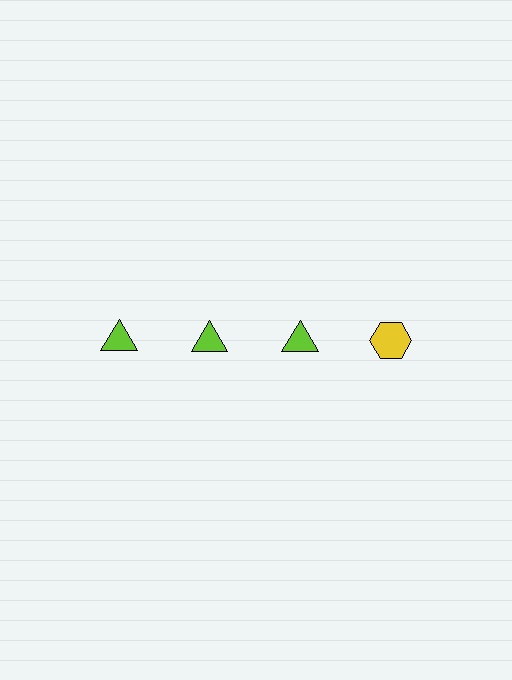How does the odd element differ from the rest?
It differs in both color (yellow instead of lime) and shape (hexagon instead of triangle).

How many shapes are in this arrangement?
There are 4 shapes arranged in a grid pattern.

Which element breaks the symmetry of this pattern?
The yellow hexagon in the top row, second from right column breaks the symmetry. All other shapes are lime triangles.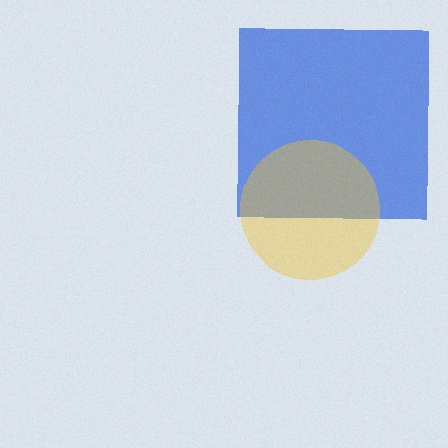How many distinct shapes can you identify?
There are 2 distinct shapes: a blue square, a yellow circle.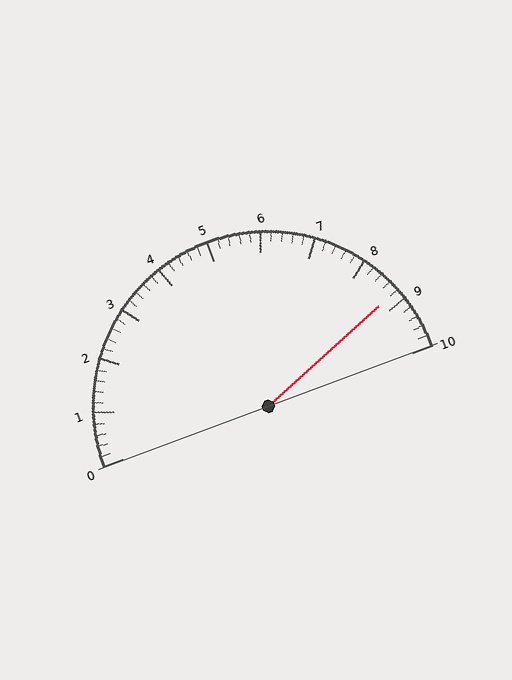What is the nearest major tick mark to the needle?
The nearest major tick mark is 9.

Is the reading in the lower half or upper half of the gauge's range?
The reading is in the upper half of the range (0 to 10).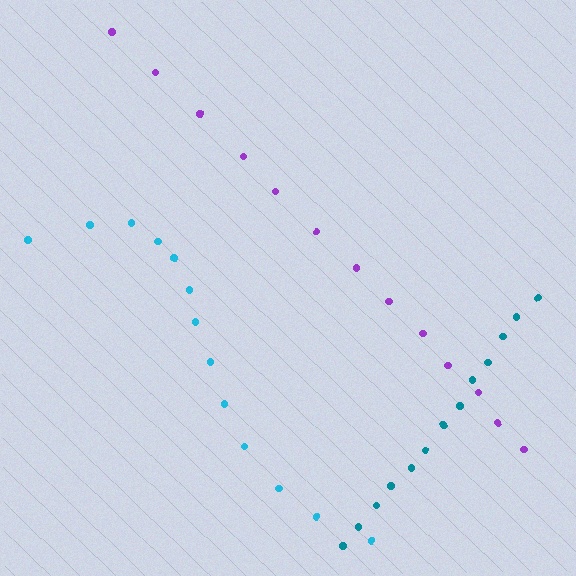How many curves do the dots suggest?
There are 3 distinct paths.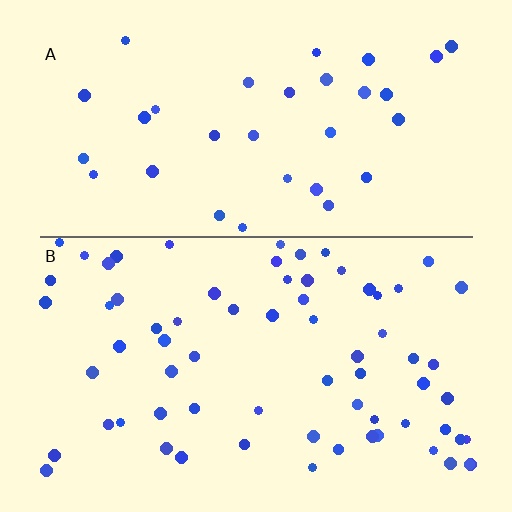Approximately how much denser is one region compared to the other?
Approximately 2.1× — region B over region A.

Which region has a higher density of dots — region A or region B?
B (the bottom).